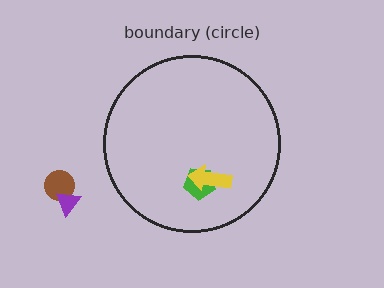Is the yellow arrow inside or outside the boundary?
Inside.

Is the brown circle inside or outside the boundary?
Outside.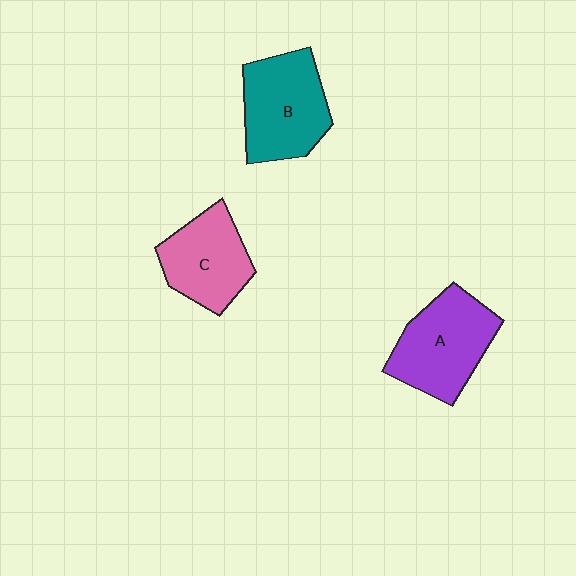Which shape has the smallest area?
Shape C (pink).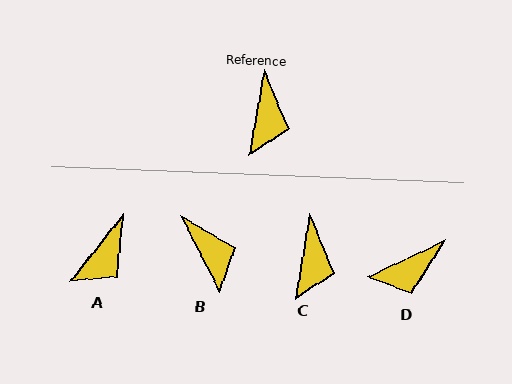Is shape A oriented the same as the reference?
No, it is off by about 28 degrees.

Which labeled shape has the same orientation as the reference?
C.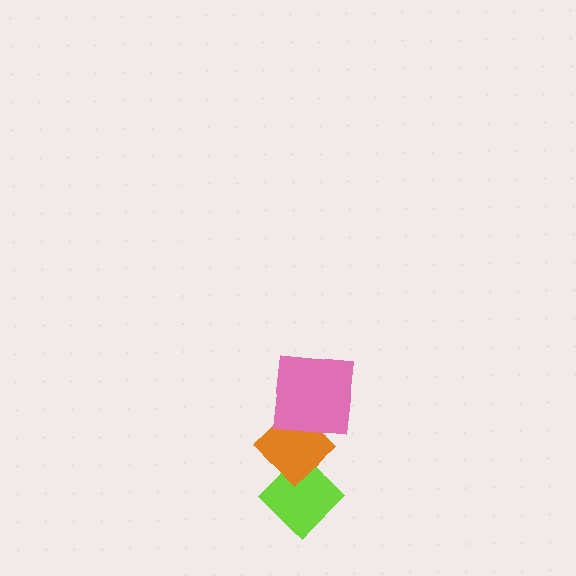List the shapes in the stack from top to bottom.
From top to bottom: the pink square, the orange diamond, the lime diamond.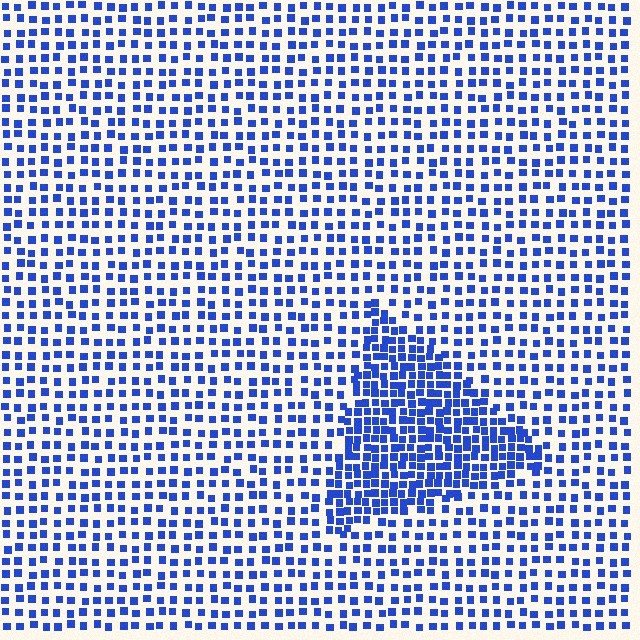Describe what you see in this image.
The image contains small blue elements arranged at two different densities. A triangle-shaped region is visible where the elements are more densely packed than the surrounding area.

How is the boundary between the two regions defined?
The boundary is defined by a change in element density (approximately 2.0x ratio). All elements are the same color, size, and shape.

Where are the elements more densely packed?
The elements are more densely packed inside the triangle boundary.